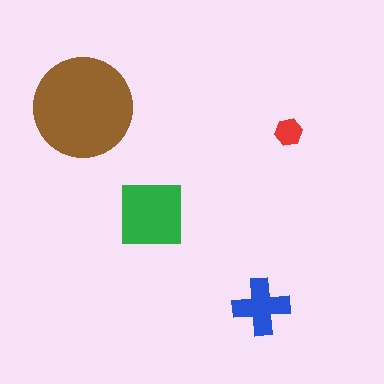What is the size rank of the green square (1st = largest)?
2nd.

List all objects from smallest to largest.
The red hexagon, the blue cross, the green square, the brown circle.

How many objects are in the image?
There are 4 objects in the image.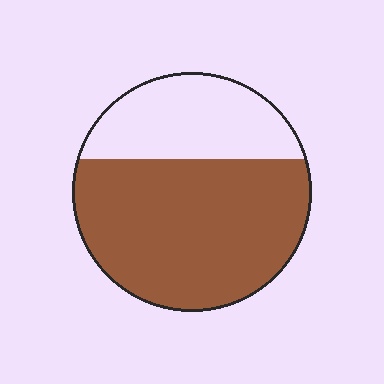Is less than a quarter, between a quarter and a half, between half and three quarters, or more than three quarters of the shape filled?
Between half and three quarters.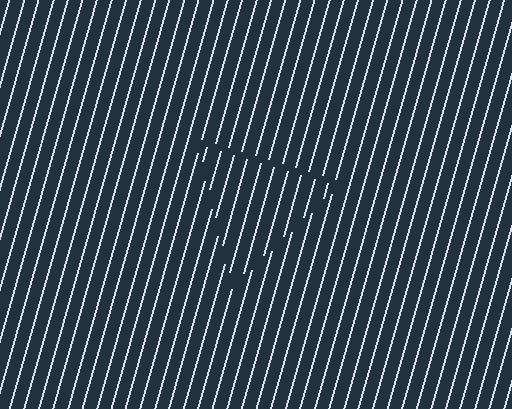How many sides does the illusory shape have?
3 sides — the line-ends trace a triangle.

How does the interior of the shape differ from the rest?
The interior of the shape contains the same grating, shifted by half a period — the contour is defined by the phase discontinuity where line-ends from the inner and outer gratings abut.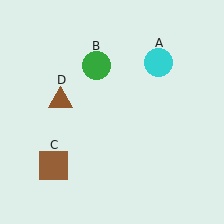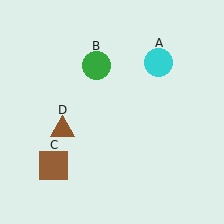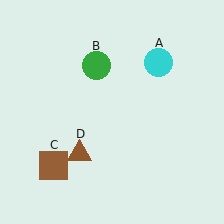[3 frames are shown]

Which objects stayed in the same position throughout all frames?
Cyan circle (object A) and green circle (object B) and brown square (object C) remained stationary.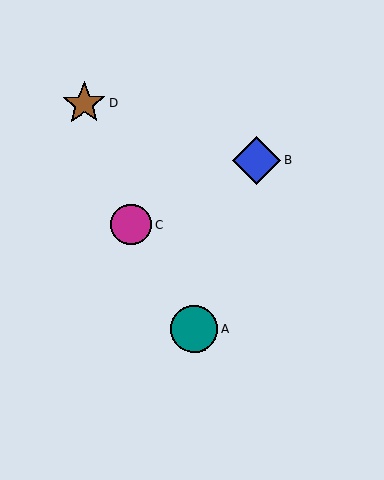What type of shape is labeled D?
Shape D is a brown star.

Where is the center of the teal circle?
The center of the teal circle is at (194, 329).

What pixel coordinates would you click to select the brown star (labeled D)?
Click at (85, 104) to select the brown star D.